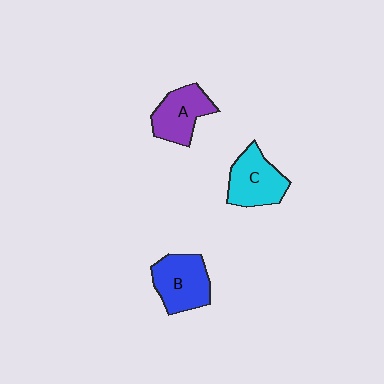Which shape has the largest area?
Shape B (blue).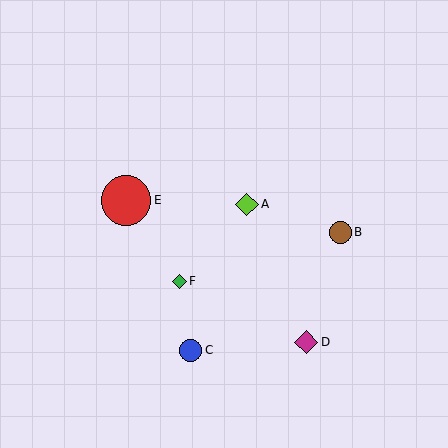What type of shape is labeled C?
Shape C is a blue circle.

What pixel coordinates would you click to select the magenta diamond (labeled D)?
Click at (306, 342) to select the magenta diamond D.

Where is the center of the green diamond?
The center of the green diamond is at (179, 281).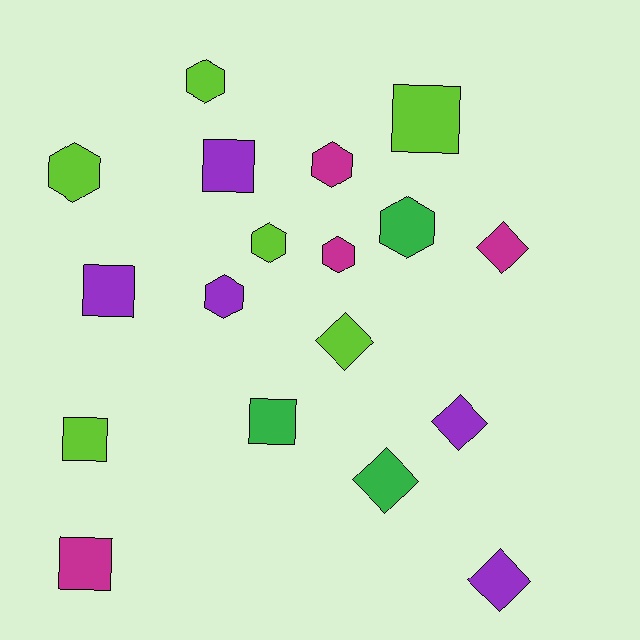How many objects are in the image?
There are 18 objects.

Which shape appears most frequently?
Hexagon, with 7 objects.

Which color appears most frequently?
Lime, with 6 objects.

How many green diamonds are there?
There is 1 green diamond.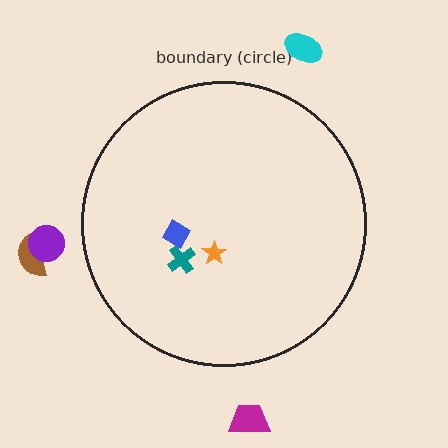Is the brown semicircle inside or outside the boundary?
Outside.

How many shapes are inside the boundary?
3 inside, 4 outside.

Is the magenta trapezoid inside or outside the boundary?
Outside.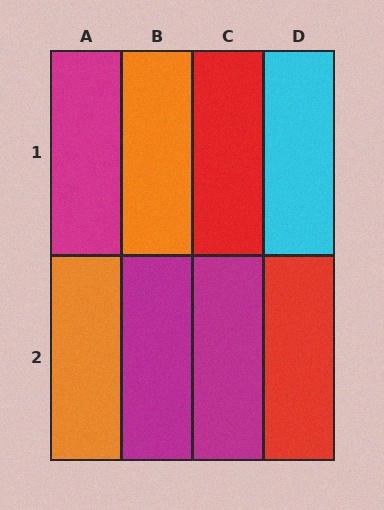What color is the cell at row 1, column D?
Cyan.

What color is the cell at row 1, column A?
Magenta.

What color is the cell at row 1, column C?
Red.